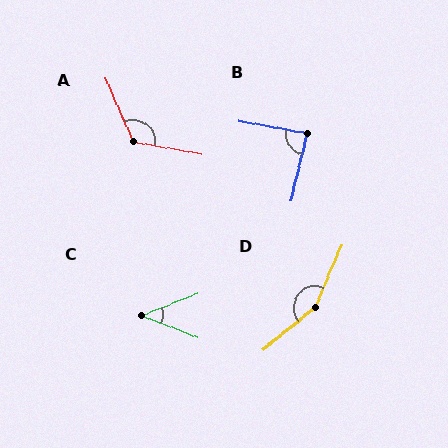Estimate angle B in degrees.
Approximately 86 degrees.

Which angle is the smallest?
C, at approximately 42 degrees.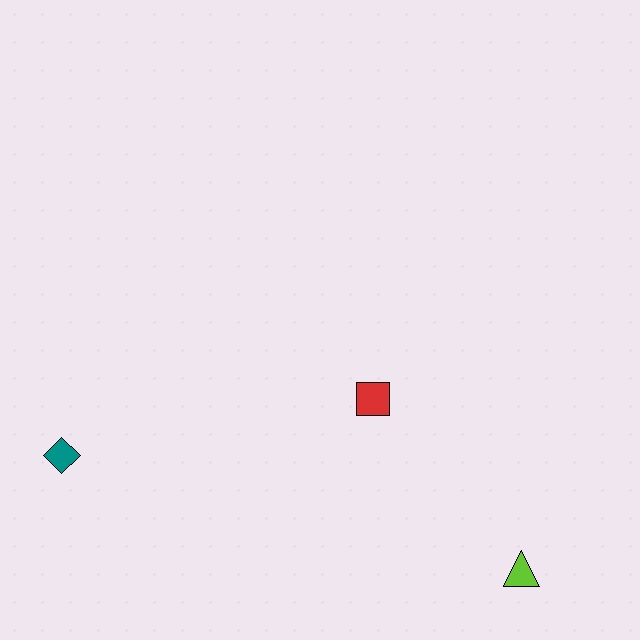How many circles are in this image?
There are no circles.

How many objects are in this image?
There are 3 objects.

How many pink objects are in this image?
There are no pink objects.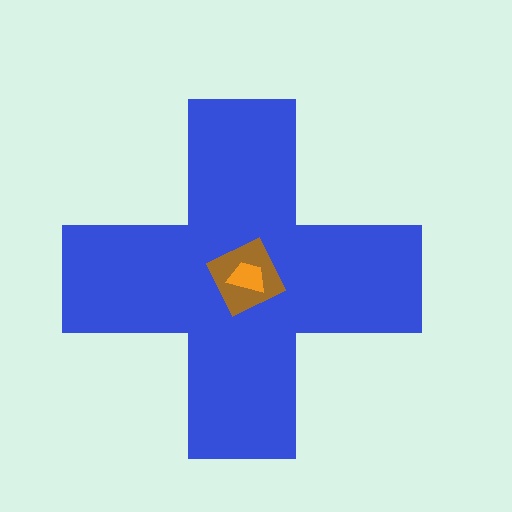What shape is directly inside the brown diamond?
The orange trapezoid.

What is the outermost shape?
The blue cross.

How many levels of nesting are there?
3.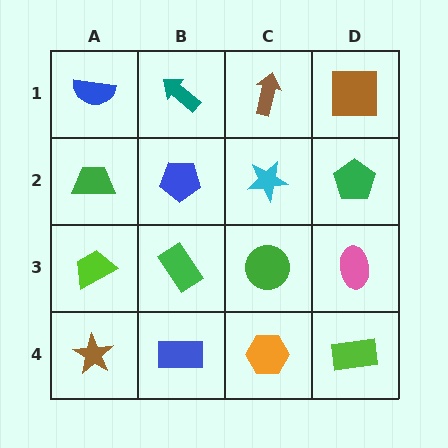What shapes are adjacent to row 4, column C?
A green circle (row 3, column C), a blue rectangle (row 4, column B), a lime rectangle (row 4, column D).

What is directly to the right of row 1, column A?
A teal arrow.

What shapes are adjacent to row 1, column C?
A cyan star (row 2, column C), a teal arrow (row 1, column B), a brown square (row 1, column D).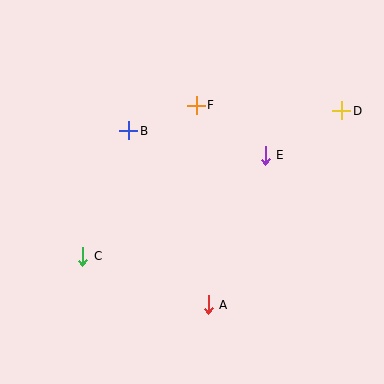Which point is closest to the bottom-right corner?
Point A is closest to the bottom-right corner.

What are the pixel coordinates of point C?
Point C is at (83, 256).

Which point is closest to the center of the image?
Point E at (265, 155) is closest to the center.